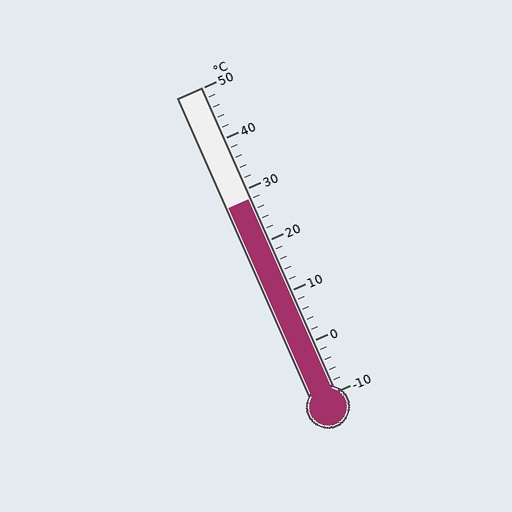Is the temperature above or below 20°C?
The temperature is above 20°C.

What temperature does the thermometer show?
The thermometer shows approximately 28°C.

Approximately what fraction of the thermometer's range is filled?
The thermometer is filled to approximately 65% of its range.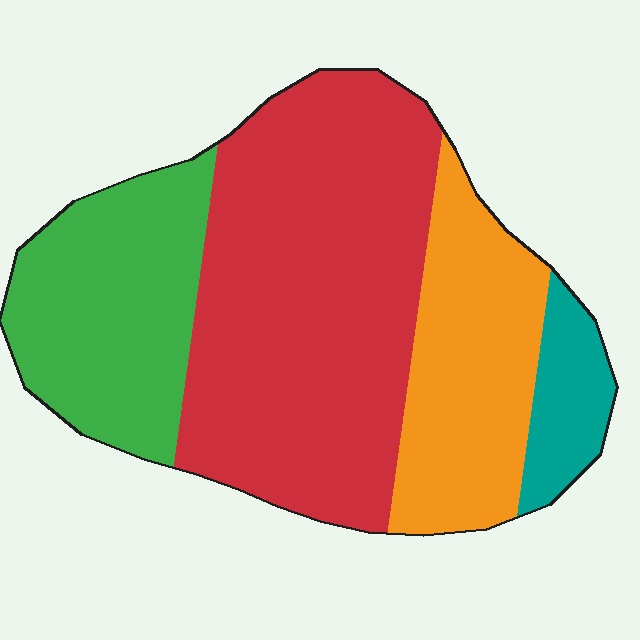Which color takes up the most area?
Red, at roughly 50%.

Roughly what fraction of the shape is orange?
Orange covers around 20% of the shape.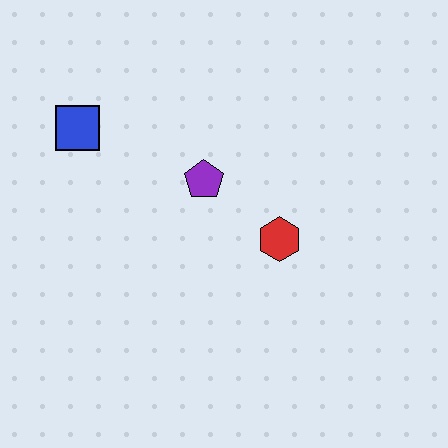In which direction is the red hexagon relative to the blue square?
The red hexagon is to the right of the blue square.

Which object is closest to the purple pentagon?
The red hexagon is closest to the purple pentagon.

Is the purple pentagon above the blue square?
No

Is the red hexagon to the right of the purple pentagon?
Yes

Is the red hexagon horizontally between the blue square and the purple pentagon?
No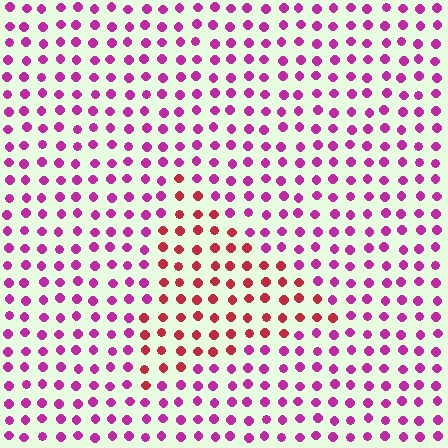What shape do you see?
I see a triangle.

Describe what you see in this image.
The image is filled with small magenta elements in a uniform arrangement. A triangle-shaped region is visible where the elements are tinted to a slightly different hue, forming a subtle color boundary.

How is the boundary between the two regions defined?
The boundary is defined purely by a slight shift in hue (about 41 degrees). Spacing, size, and orientation are identical on both sides.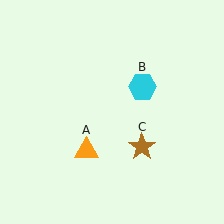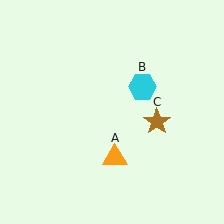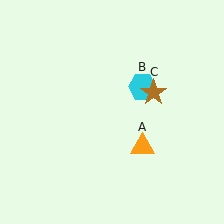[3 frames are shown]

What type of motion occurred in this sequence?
The orange triangle (object A), brown star (object C) rotated counterclockwise around the center of the scene.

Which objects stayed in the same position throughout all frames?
Cyan hexagon (object B) remained stationary.